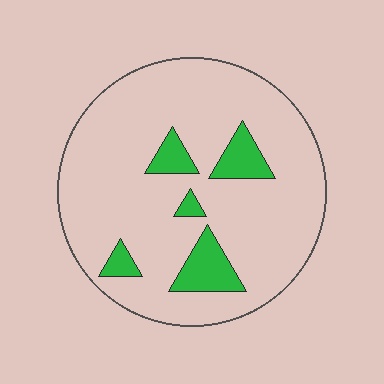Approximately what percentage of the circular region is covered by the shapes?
Approximately 15%.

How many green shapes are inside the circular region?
5.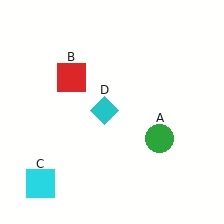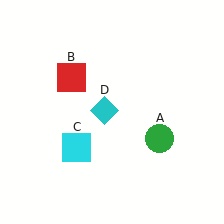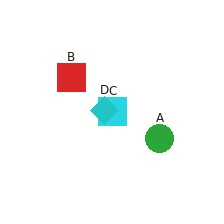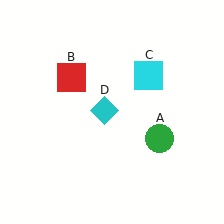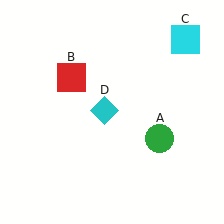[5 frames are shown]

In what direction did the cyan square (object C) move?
The cyan square (object C) moved up and to the right.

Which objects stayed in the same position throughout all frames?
Green circle (object A) and red square (object B) and cyan diamond (object D) remained stationary.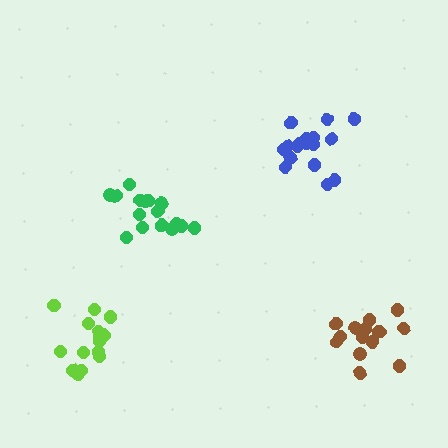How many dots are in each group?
Group 1: 15 dots, Group 2: 15 dots, Group 3: 18 dots, Group 4: 16 dots (64 total).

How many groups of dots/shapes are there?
There are 4 groups.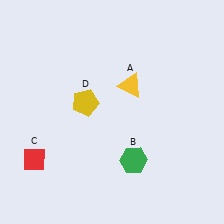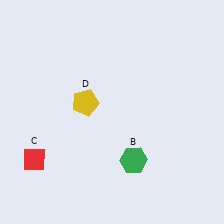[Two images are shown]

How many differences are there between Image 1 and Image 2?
There is 1 difference between the two images.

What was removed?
The yellow triangle (A) was removed in Image 2.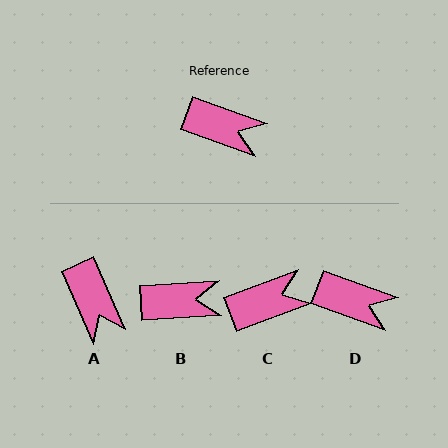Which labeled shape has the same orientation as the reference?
D.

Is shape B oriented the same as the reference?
No, it is off by about 23 degrees.